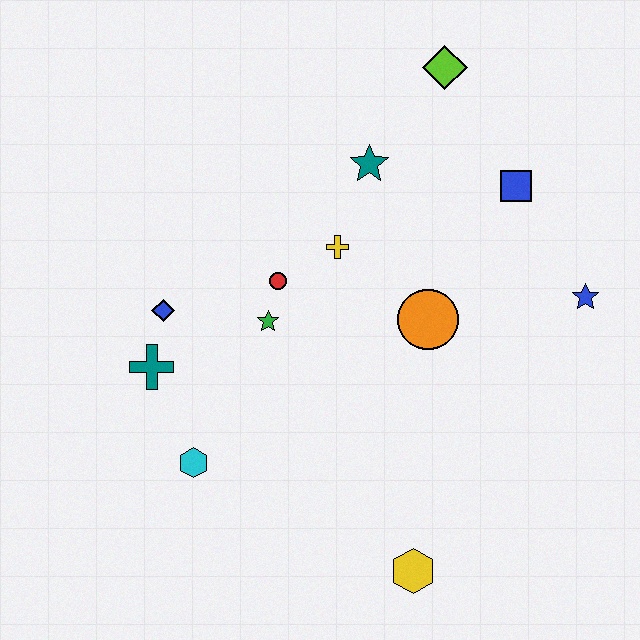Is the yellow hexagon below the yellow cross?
Yes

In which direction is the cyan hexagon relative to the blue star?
The cyan hexagon is to the left of the blue star.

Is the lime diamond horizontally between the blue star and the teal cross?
Yes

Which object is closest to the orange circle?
The yellow cross is closest to the orange circle.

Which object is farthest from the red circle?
The yellow hexagon is farthest from the red circle.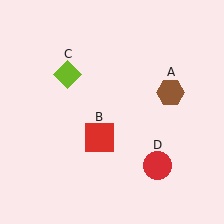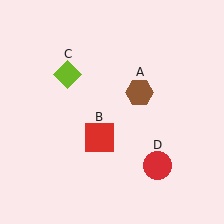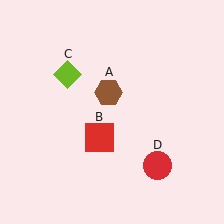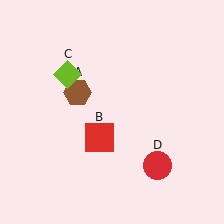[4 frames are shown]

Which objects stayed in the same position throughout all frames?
Red square (object B) and lime diamond (object C) and red circle (object D) remained stationary.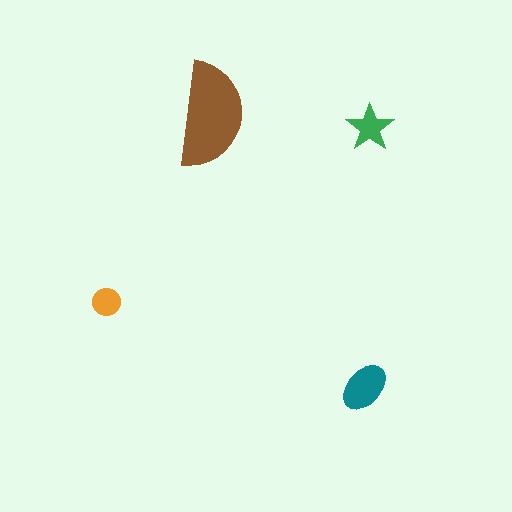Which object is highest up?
The brown semicircle is topmost.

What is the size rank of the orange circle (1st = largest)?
4th.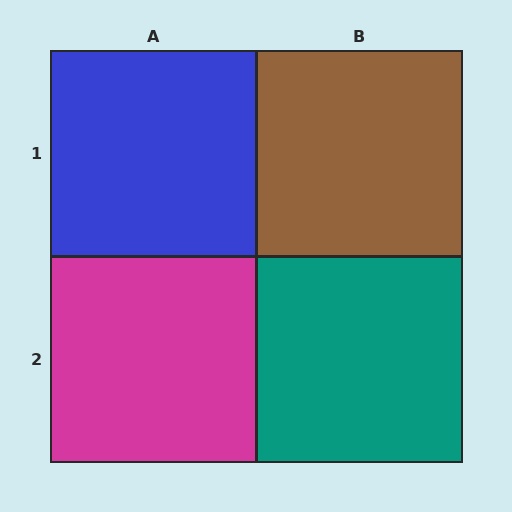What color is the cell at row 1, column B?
Brown.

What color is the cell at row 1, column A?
Blue.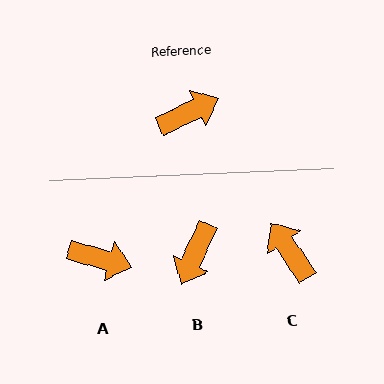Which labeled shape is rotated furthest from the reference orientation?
B, about 140 degrees away.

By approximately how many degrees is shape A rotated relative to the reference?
Approximately 41 degrees clockwise.